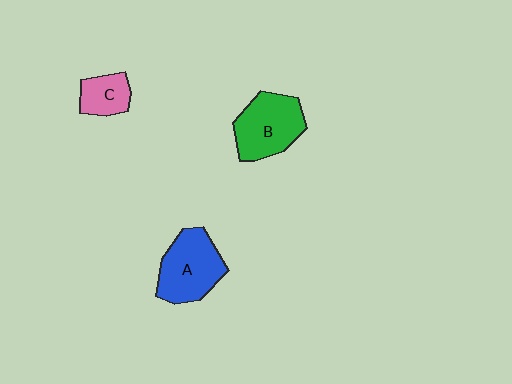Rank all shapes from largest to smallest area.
From largest to smallest: A (blue), B (green), C (pink).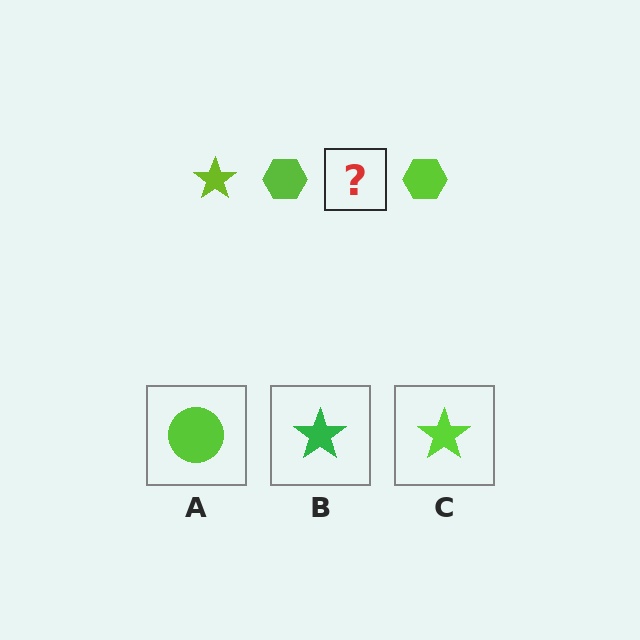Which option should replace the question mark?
Option C.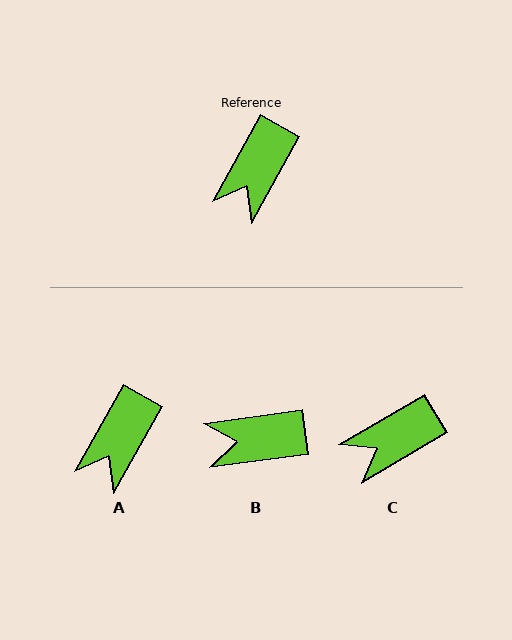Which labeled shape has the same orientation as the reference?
A.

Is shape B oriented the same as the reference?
No, it is off by about 53 degrees.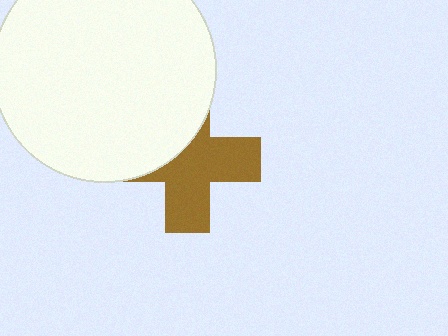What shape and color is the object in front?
The object in front is a white circle.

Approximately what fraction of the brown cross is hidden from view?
Roughly 41% of the brown cross is hidden behind the white circle.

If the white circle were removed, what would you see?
You would see the complete brown cross.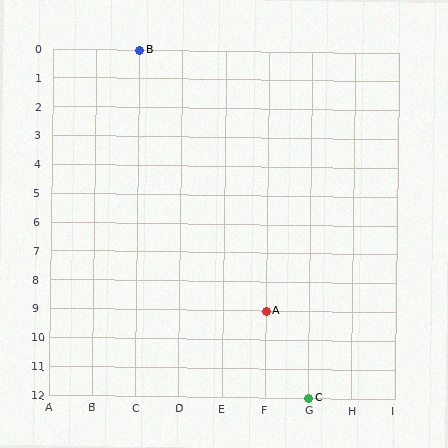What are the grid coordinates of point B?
Point B is at grid coordinates (C, 0).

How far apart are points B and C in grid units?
Points B and C are 4 columns and 12 rows apart (about 12.6 grid units diagonally).